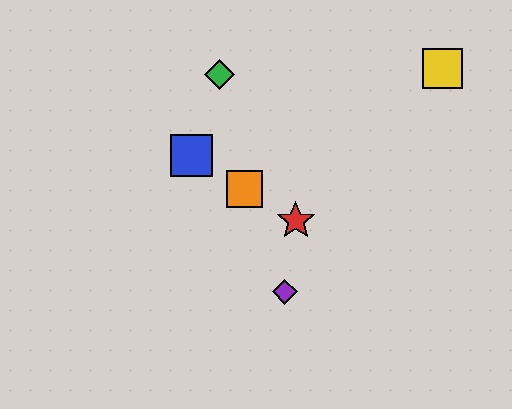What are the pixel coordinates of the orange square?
The orange square is at (244, 189).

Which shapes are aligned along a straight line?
The red star, the blue square, the orange square are aligned along a straight line.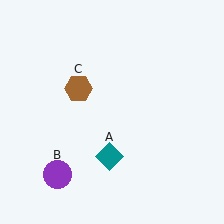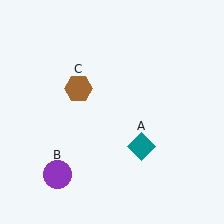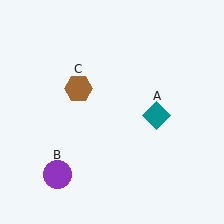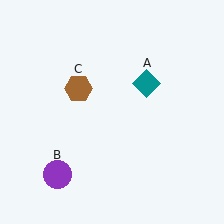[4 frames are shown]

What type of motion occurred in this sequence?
The teal diamond (object A) rotated counterclockwise around the center of the scene.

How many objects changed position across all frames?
1 object changed position: teal diamond (object A).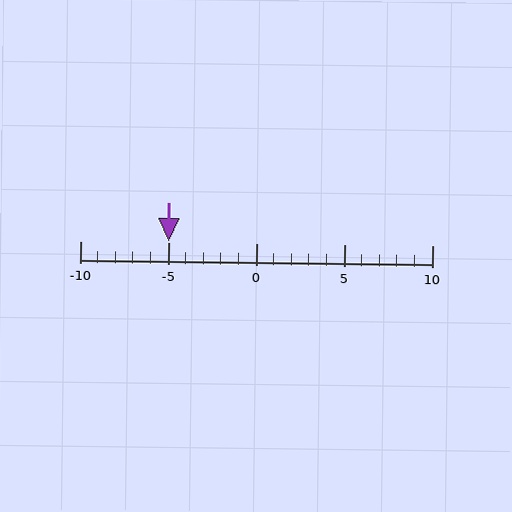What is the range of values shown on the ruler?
The ruler shows values from -10 to 10.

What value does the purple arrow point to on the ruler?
The purple arrow points to approximately -5.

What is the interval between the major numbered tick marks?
The major tick marks are spaced 5 units apart.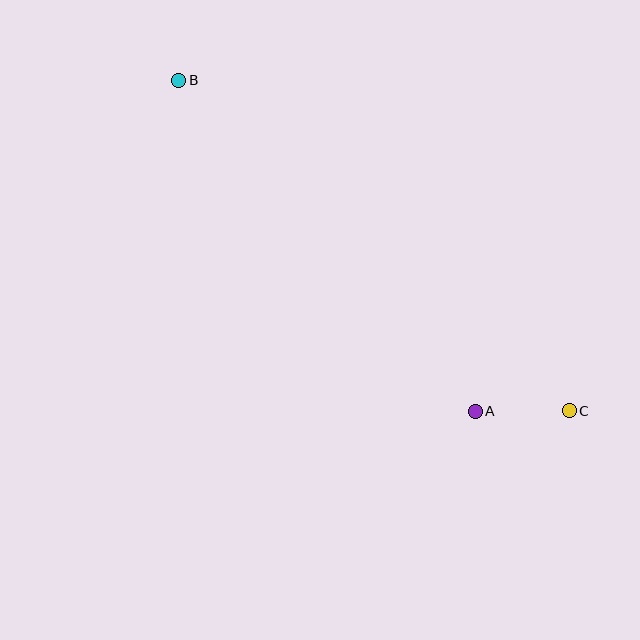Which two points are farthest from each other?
Points B and C are farthest from each other.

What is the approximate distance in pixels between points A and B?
The distance between A and B is approximately 445 pixels.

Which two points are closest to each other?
Points A and C are closest to each other.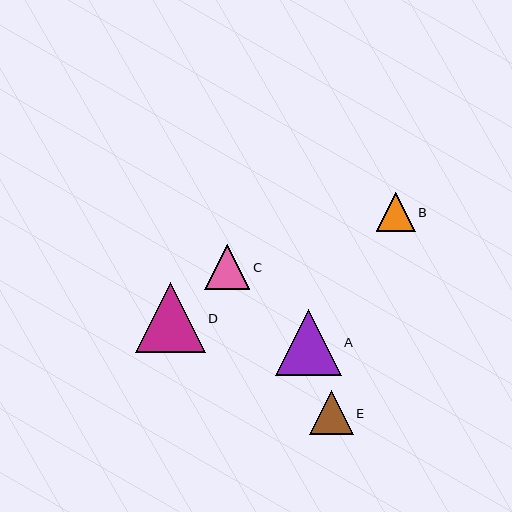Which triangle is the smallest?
Triangle B is the smallest with a size of approximately 38 pixels.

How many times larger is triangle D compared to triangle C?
Triangle D is approximately 1.5 times the size of triangle C.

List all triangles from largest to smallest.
From largest to smallest: D, A, C, E, B.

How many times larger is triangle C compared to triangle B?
Triangle C is approximately 1.2 times the size of triangle B.